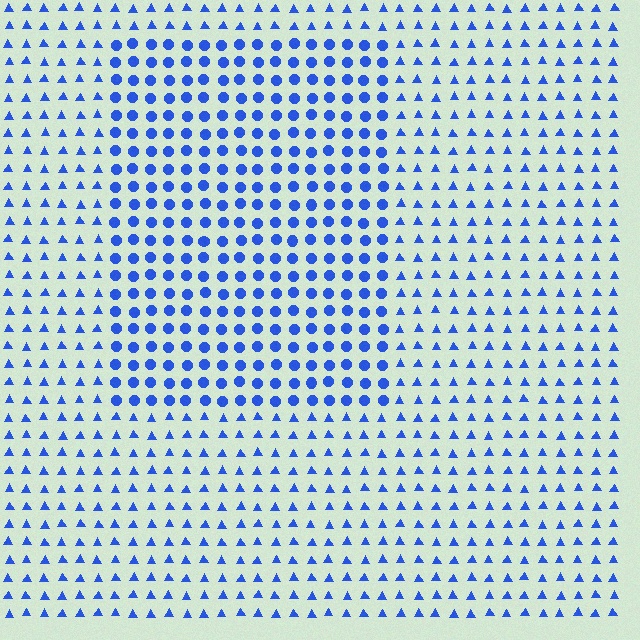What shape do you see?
I see a rectangle.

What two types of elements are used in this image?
The image uses circles inside the rectangle region and triangles outside it.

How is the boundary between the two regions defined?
The boundary is defined by a change in element shape: circles inside vs. triangles outside. All elements share the same color and spacing.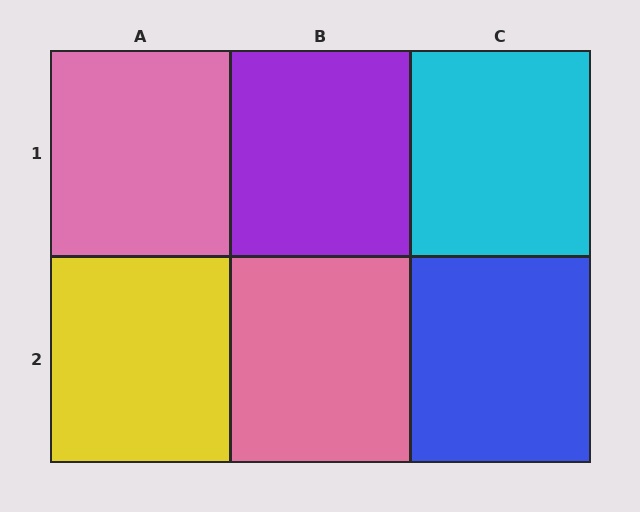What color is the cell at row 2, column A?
Yellow.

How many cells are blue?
1 cell is blue.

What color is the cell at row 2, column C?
Blue.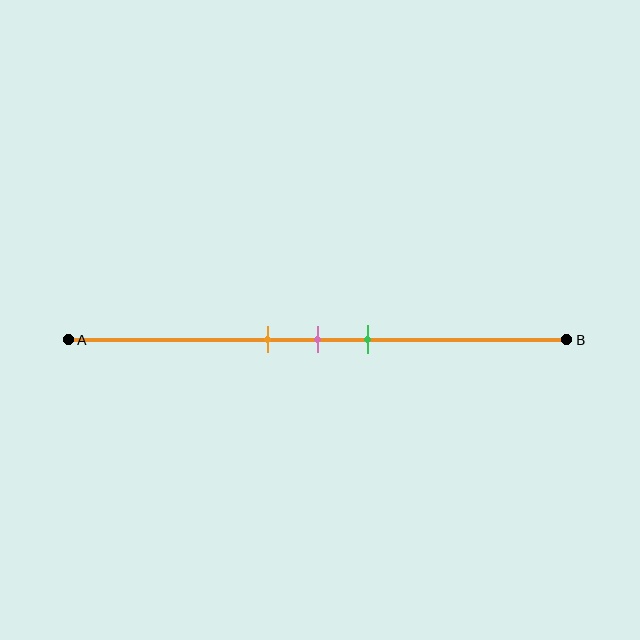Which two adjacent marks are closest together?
The orange and pink marks are the closest adjacent pair.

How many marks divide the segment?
There are 3 marks dividing the segment.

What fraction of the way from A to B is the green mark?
The green mark is approximately 60% (0.6) of the way from A to B.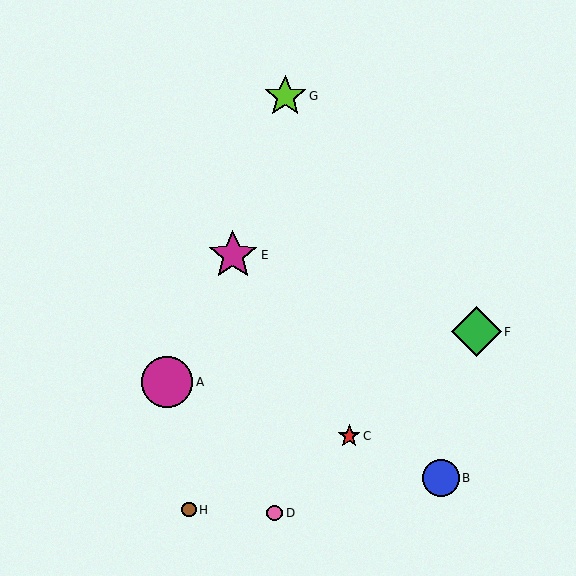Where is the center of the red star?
The center of the red star is at (349, 436).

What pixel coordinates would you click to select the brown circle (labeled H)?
Click at (189, 510) to select the brown circle H.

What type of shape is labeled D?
Shape D is a pink circle.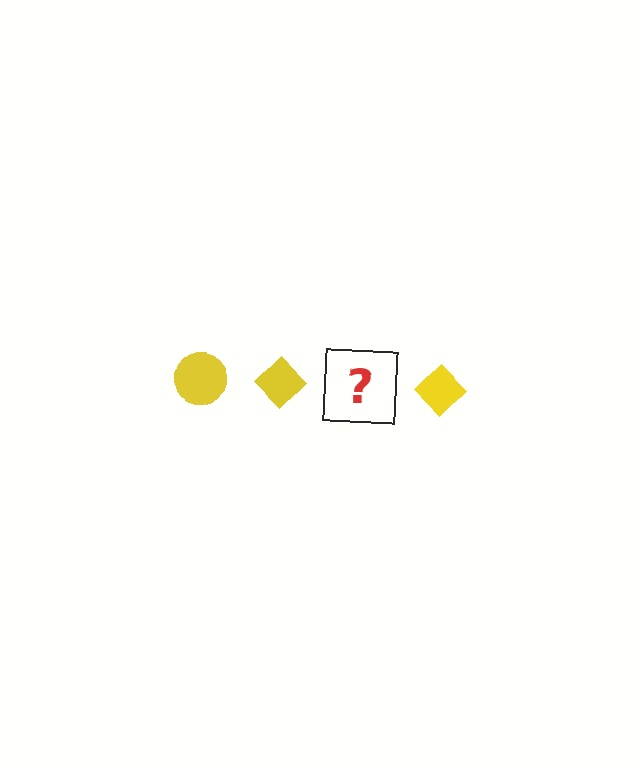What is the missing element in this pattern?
The missing element is a yellow circle.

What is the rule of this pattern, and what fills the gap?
The rule is that the pattern cycles through circle, diamond shapes in yellow. The gap should be filled with a yellow circle.